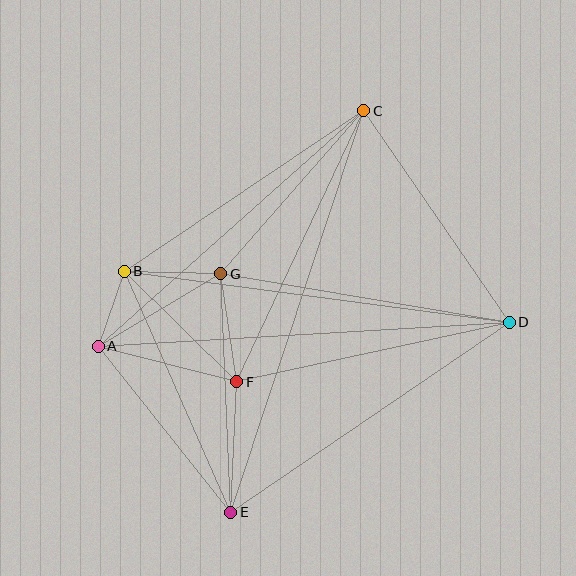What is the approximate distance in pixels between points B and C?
The distance between B and C is approximately 288 pixels.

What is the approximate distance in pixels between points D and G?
The distance between D and G is approximately 293 pixels.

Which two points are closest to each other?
Points A and B are closest to each other.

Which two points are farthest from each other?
Points C and E are farthest from each other.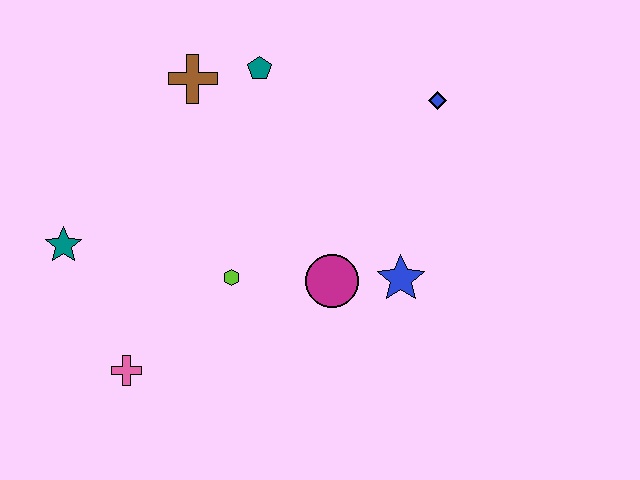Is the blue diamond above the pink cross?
Yes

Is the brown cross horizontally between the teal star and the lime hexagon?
Yes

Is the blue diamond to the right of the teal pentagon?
Yes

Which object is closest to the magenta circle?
The blue star is closest to the magenta circle.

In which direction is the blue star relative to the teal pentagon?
The blue star is below the teal pentagon.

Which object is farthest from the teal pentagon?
The pink cross is farthest from the teal pentagon.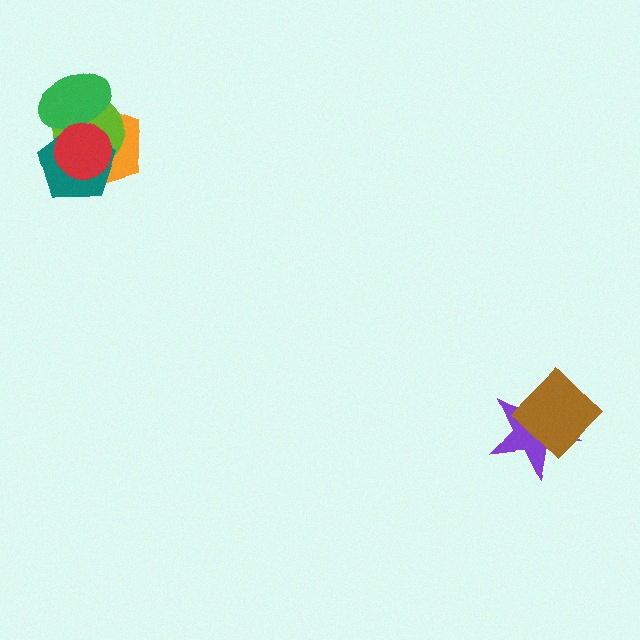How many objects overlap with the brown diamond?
1 object overlaps with the brown diamond.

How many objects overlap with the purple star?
1 object overlaps with the purple star.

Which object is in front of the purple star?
The brown diamond is in front of the purple star.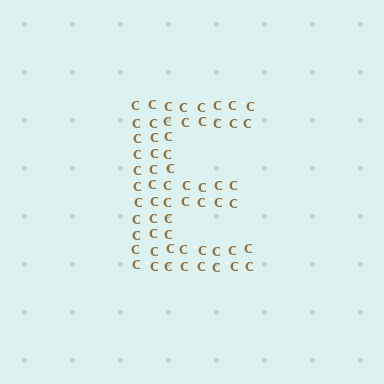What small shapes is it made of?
It is made of small letter C's.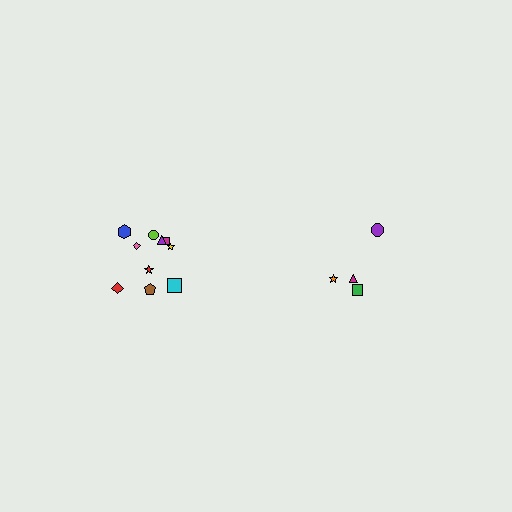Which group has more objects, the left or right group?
The left group.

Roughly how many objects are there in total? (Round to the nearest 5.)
Roughly 15 objects in total.